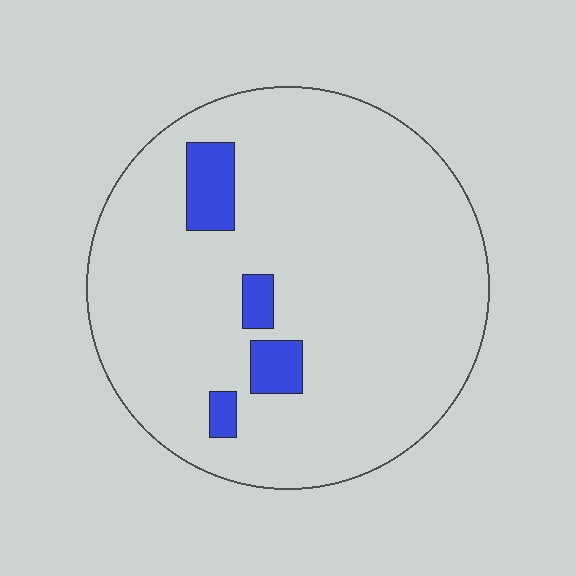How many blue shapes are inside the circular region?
4.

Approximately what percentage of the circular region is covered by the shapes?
Approximately 10%.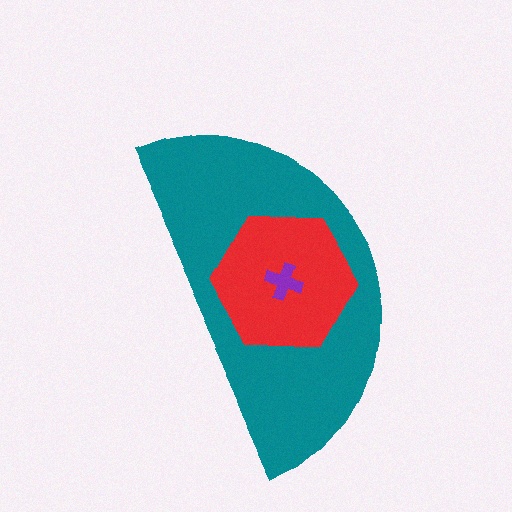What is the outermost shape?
The teal semicircle.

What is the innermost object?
The purple cross.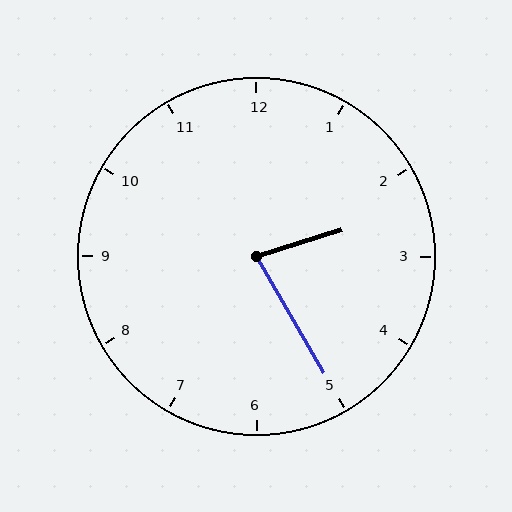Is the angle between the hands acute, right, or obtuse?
It is acute.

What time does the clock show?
2:25.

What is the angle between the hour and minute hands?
Approximately 78 degrees.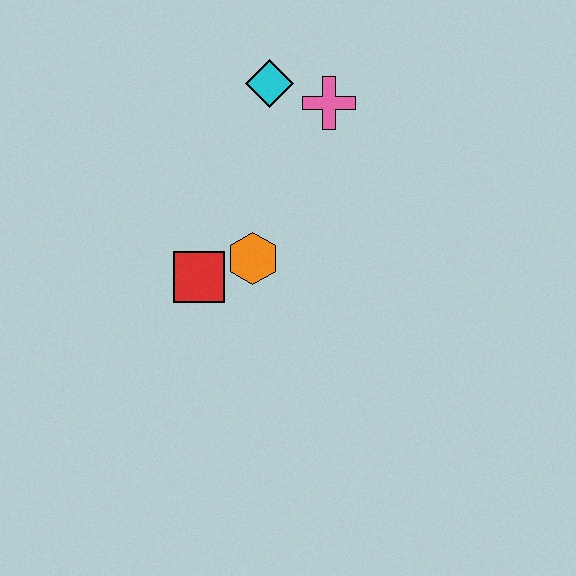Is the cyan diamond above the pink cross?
Yes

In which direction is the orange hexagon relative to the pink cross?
The orange hexagon is below the pink cross.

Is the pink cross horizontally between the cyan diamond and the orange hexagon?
No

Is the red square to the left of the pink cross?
Yes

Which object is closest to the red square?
The orange hexagon is closest to the red square.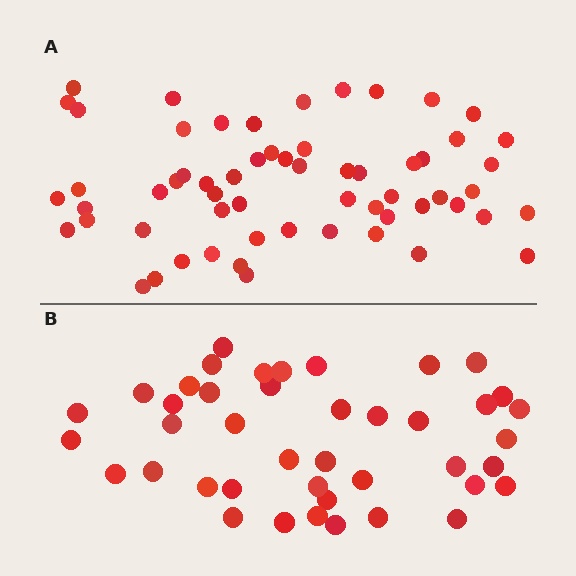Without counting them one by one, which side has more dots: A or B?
Region A (the top region) has more dots.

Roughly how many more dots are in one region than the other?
Region A has approximately 20 more dots than region B.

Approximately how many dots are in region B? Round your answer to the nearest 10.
About 40 dots. (The exact count is 42, which rounds to 40.)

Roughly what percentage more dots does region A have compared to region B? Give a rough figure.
About 45% more.